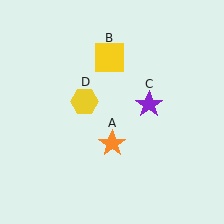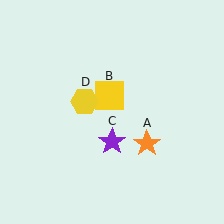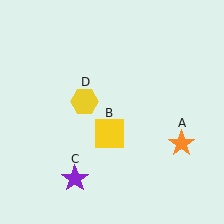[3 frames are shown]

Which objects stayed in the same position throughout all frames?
Yellow hexagon (object D) remained stationary.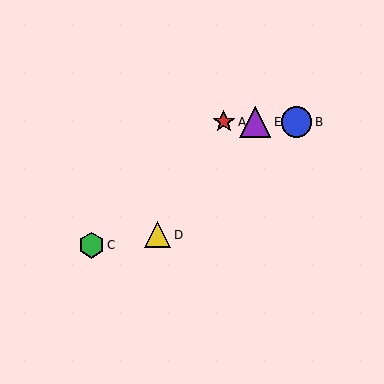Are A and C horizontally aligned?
No, A is at y≈122 and C is at y≈245.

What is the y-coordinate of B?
Object B is at y≈122.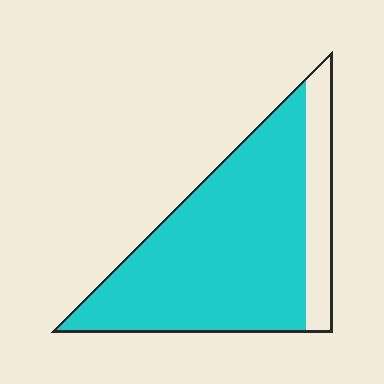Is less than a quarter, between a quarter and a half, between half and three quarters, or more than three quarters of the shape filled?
More than three quarters.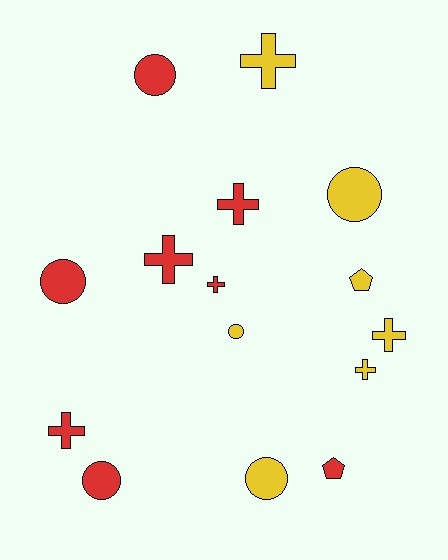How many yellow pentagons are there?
There is 1 yellow pentagon.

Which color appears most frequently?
Red, with 8 objects.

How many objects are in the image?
There are 15 objects.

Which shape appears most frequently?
Cross, with 7 objects.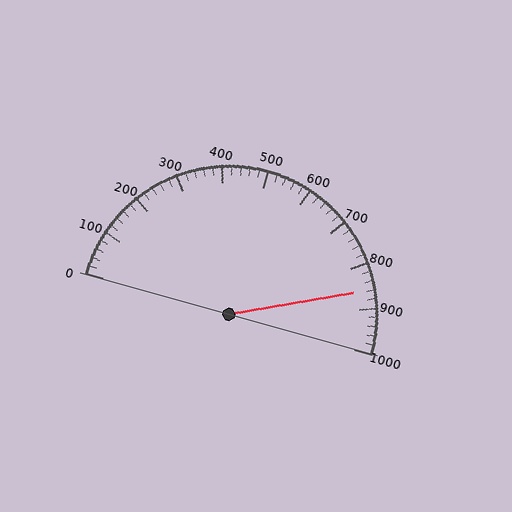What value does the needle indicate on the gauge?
The needle indicates approximately 860.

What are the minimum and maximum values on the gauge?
The gauge ranges from 0 to 1000.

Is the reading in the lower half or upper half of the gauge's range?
The reading is in the upper half of the range (0 to 1000).